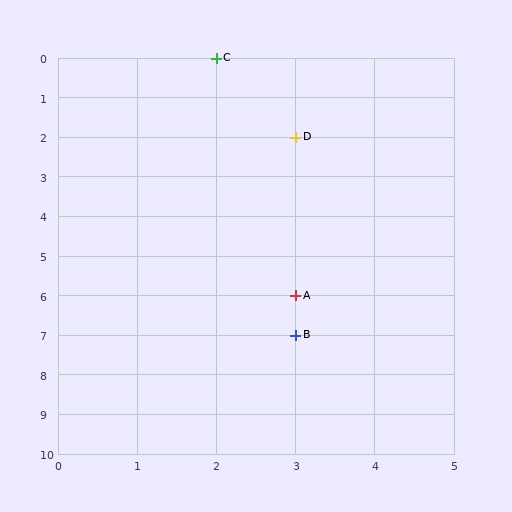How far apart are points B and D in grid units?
Points B and D are 5 rows apart.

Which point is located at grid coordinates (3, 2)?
Point D is at (3, 2).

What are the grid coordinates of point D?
Point D is at grid coordinates (3, 2).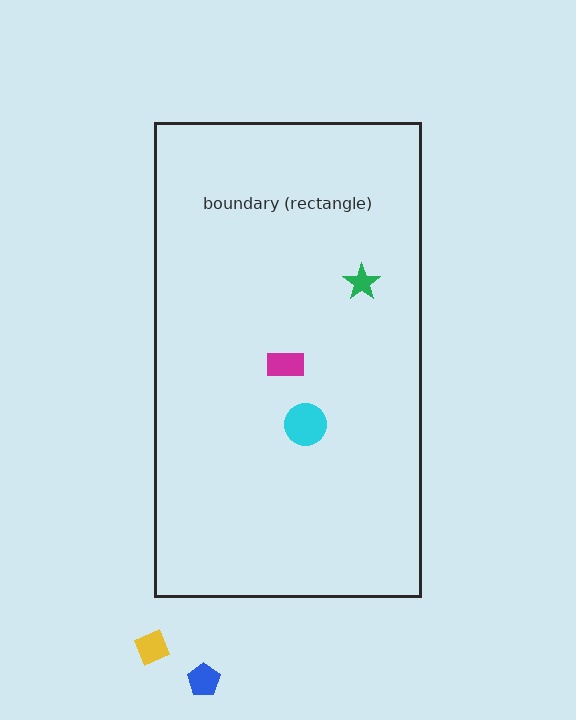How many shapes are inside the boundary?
3 inside, 2 outside.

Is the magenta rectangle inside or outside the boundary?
Inside.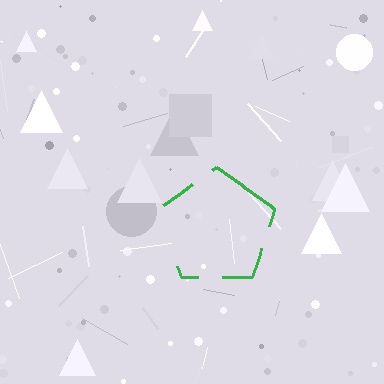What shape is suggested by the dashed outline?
The dashed outline suggests a pentagon.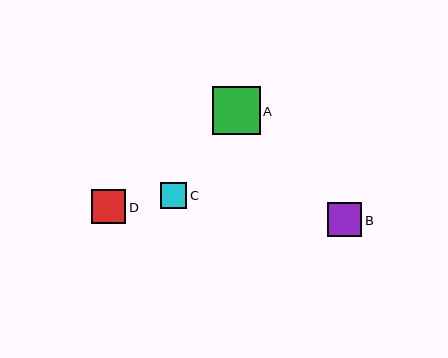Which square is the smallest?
Square C is the smallest with a size of approximately 26 pixels.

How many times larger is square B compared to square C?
Square B is approximately 1.3 times the size of square C.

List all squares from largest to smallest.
From largest to smallest: A, B, D, C.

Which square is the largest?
Square A is the largest with a size of approximately 48 pixels.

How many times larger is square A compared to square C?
Square A is approximately 1.9 times the size of square C.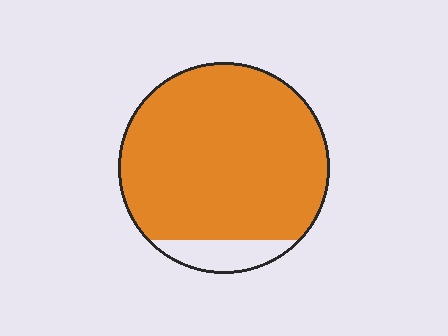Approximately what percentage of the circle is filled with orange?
Approximately 90%.